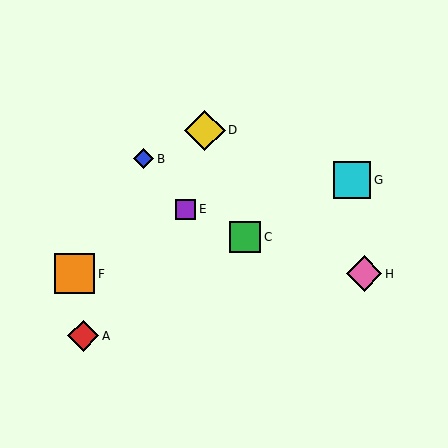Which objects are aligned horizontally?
Objects F, H are aligned horizontally.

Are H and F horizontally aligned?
Yes, both are at y≈274.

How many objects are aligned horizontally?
2 objects (F, H) are aligned horizontally.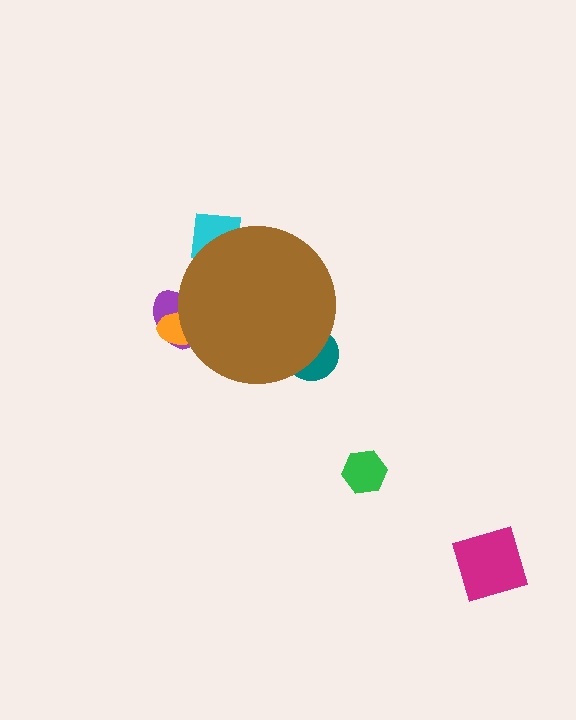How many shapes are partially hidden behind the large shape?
4 shapes are partially hidden.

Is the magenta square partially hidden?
No, the magenta square is fully visible.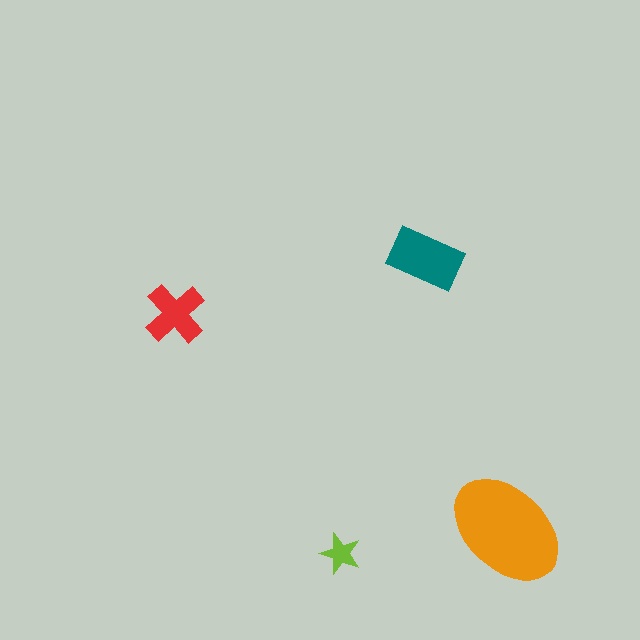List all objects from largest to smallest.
The orange ellipse, the teal rectangle, the red cross, the lime star.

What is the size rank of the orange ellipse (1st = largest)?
1st.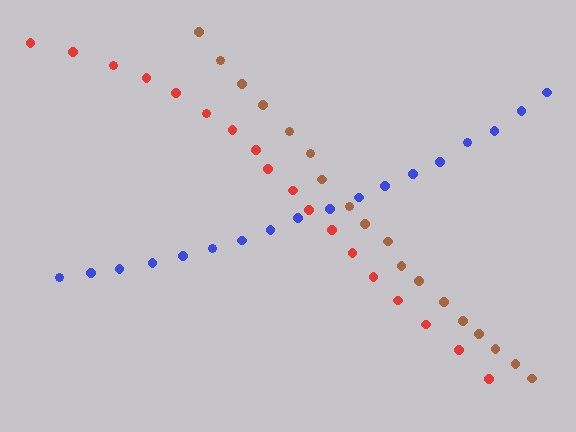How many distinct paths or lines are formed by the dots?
There are 3 distinct paths.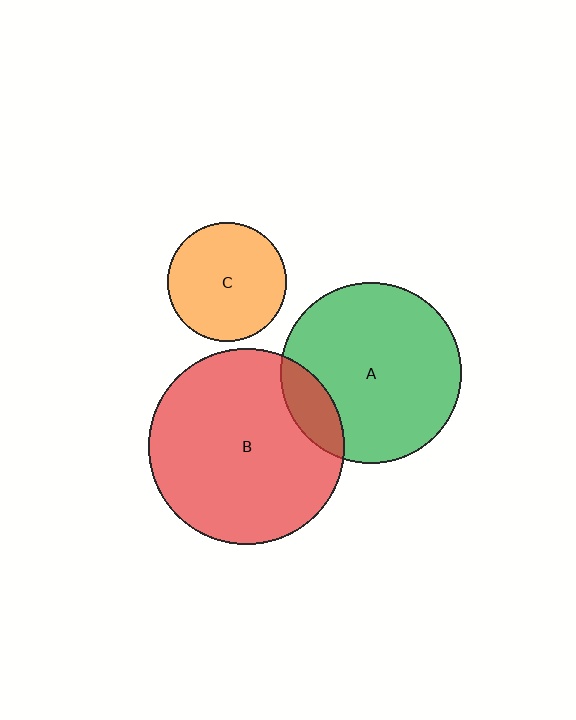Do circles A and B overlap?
Yes.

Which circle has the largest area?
Circle B (red).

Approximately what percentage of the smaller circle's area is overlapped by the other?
Approximately 15%.